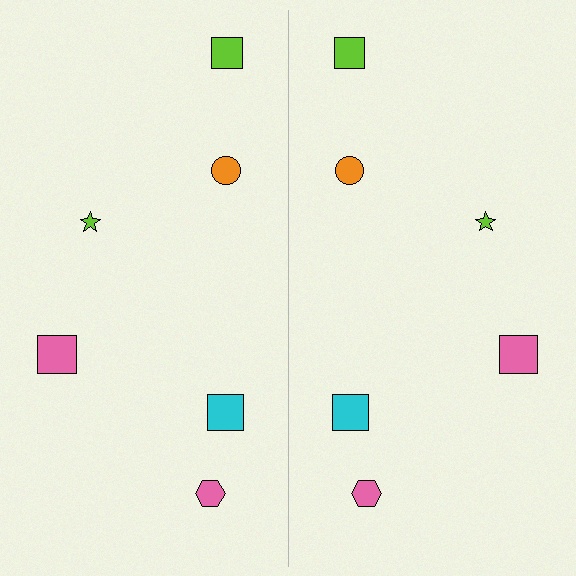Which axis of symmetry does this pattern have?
The pattern has a vertical axis of symmetry running through the center of the image.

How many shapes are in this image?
There are 12 shapes in this image.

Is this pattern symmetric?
Yes, this pattern has bilateral (reflection) symmetry.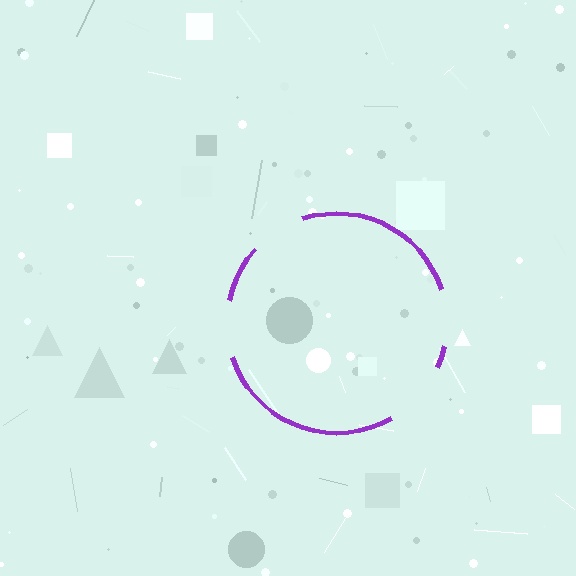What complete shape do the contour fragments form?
The contour fragments form a circle.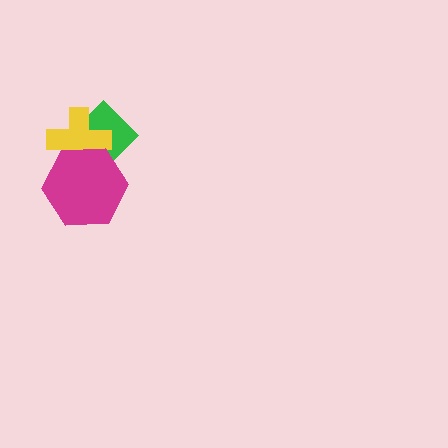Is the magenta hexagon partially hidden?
No, no other shape covers it.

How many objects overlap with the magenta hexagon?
2 objects overlap with the magenta hexagon.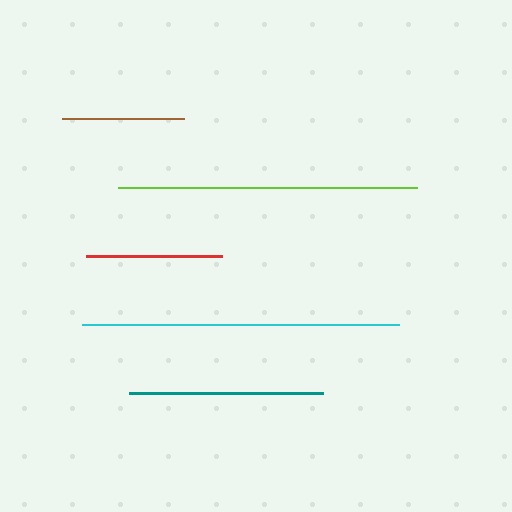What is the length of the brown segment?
The brown segment is approximately 122 pixels long.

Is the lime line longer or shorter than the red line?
The lime line is longer than the red line.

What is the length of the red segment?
The red segment is approximately 136 pixels long.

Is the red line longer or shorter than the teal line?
The teal line is longer than the red line.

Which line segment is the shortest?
The brown line is the shortest at approximately 122 pixels.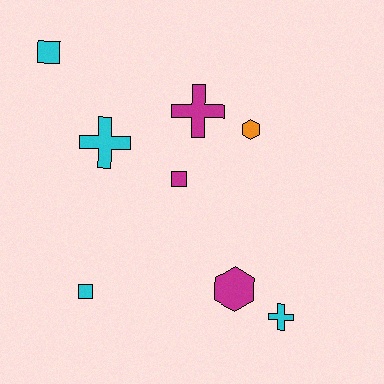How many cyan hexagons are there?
There are no cyan hexagons.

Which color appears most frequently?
Cyan, with 4 objects.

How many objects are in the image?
There are 8 objects.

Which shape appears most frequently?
Cross, with 3 objects.